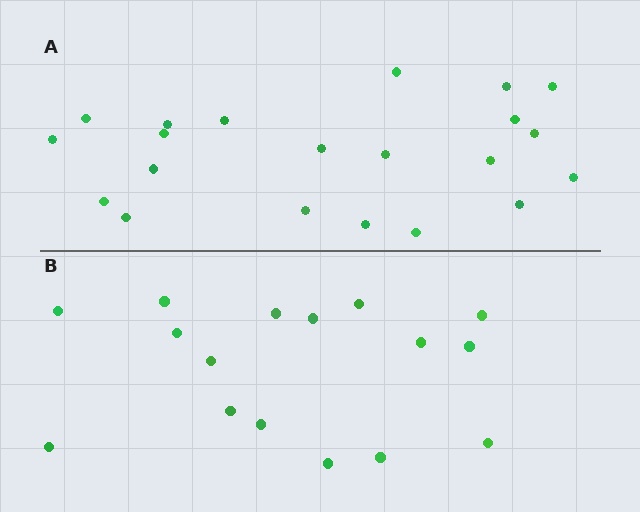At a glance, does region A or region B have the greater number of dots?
Region A (the top region) has more dots.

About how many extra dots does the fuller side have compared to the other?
Region A has about 5 more dots than region B.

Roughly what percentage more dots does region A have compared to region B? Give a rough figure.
About 30% more.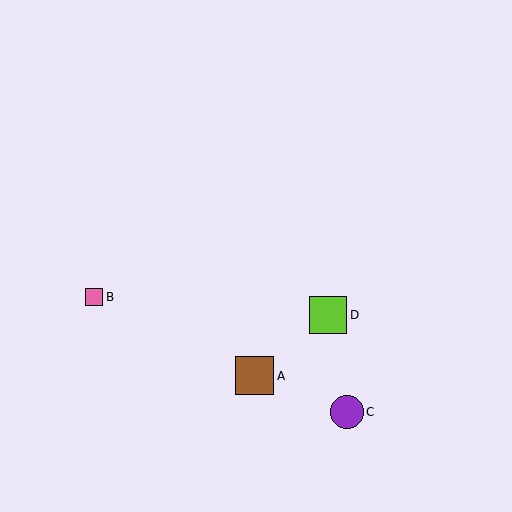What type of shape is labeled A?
Shape A is a brown square.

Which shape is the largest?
The brown square (labeled A) is the largest.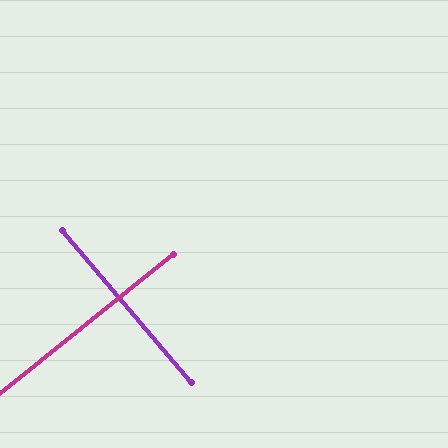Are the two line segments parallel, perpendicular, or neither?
Perpendicular — they meet at approximately 88°.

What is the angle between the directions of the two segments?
Approximately 88 degrees.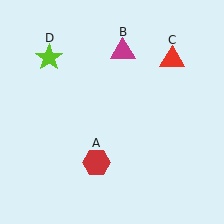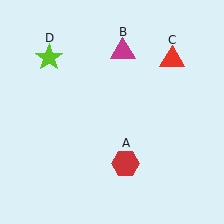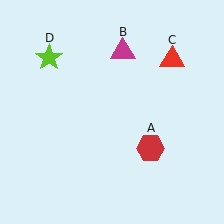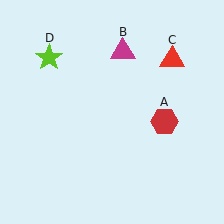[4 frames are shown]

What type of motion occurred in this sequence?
The red hexagon (object A) rotated counterclockwise around the center of the scene.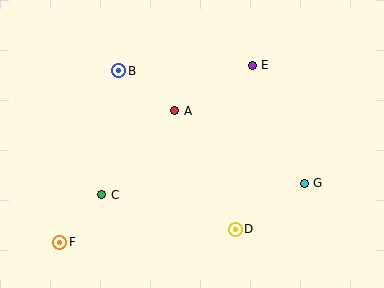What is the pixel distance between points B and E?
The distance between B and E is 134 pixels.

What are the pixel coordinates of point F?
Point F is at (60, 242).